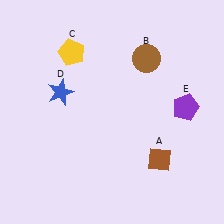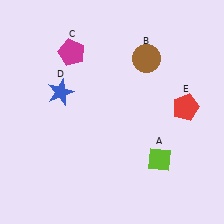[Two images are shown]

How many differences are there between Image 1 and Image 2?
There are 3 differences between the two images.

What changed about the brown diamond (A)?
In Image 1, A is brown. In Image 2, it changed to lime.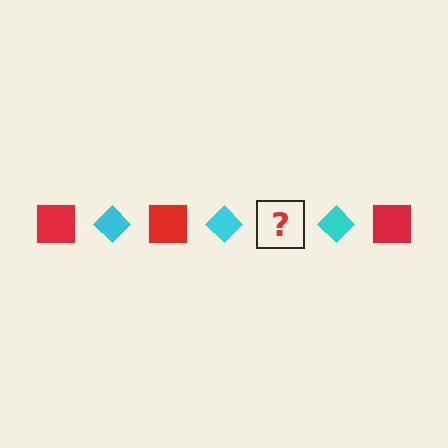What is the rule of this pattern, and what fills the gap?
The rule is that the pattern alternates between red square and cyan diamond. The gap should be filled with a red square.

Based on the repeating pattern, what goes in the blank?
The blank should be a red square.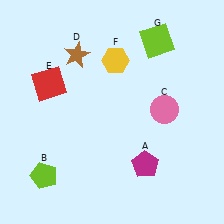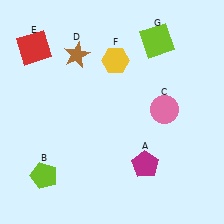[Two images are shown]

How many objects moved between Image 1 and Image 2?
1 object moved between the two images.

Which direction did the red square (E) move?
The red square (E) moved up.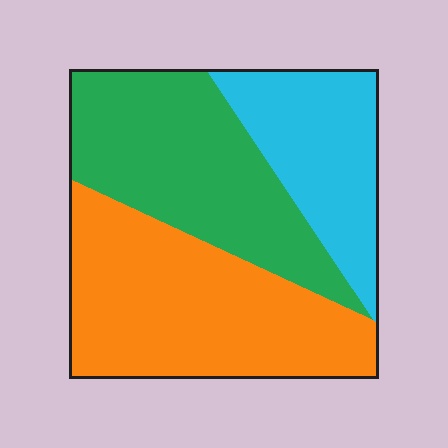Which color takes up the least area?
Cyan, at roughly 25%.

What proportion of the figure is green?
Green takes up about one third (1/3) of the figure.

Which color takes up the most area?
Orange, at roughly 40%.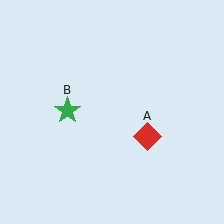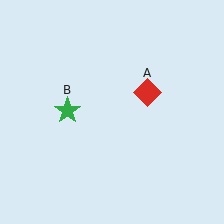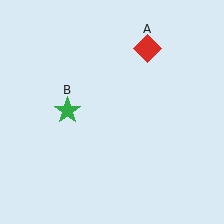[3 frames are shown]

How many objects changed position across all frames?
1 object changed position: red diamond (object A).